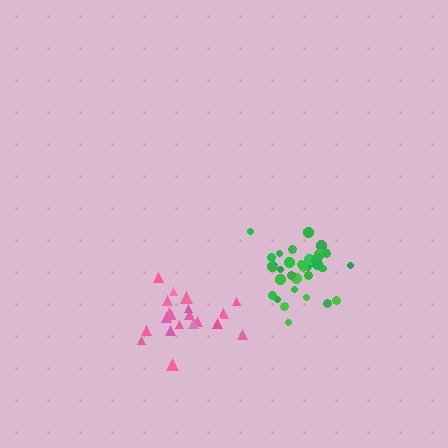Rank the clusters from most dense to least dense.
green, pink.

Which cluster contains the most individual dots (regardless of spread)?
Green (35).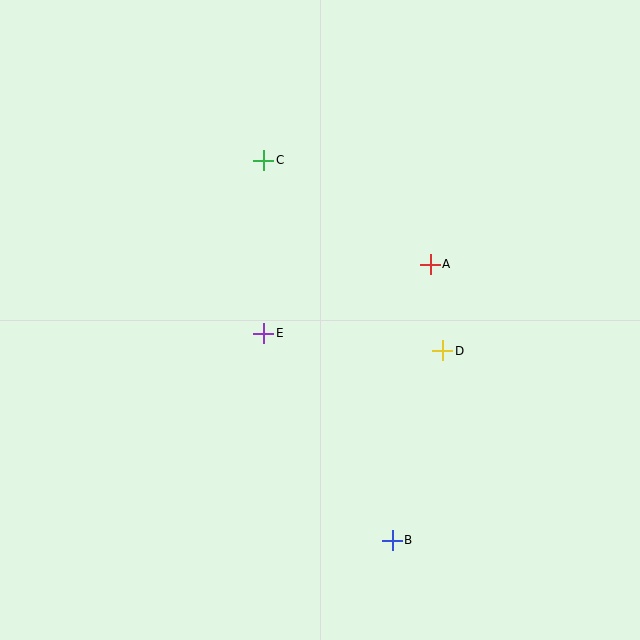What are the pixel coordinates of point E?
Point E is at (264, 333).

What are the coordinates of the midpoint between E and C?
The midpoint between E and C is at (264, 247).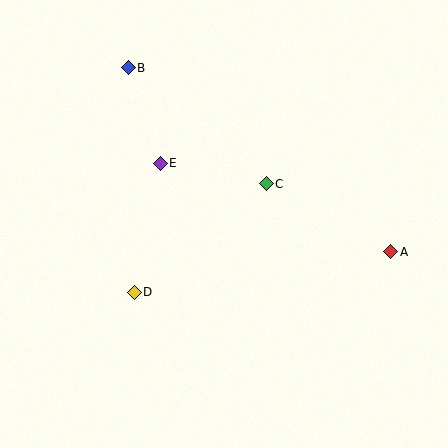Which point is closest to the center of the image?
Point C at (266, 184) is closest to the center.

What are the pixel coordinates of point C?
Point C is at (266, 184).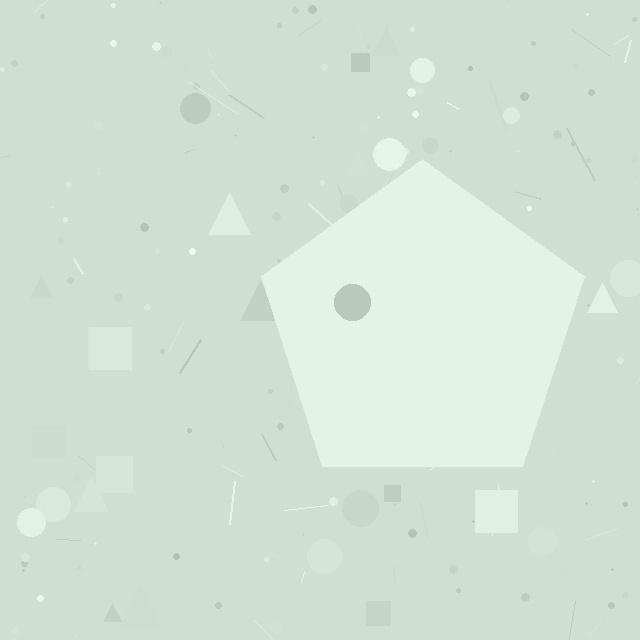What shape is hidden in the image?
A pentagon is hidden in the image.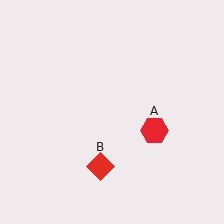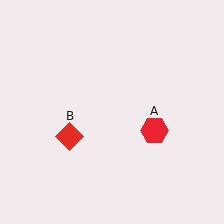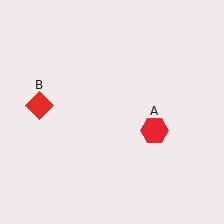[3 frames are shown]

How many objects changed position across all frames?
1 object changed position: red diamond (object B).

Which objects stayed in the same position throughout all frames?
Red hexagon (object A) remained stationary.